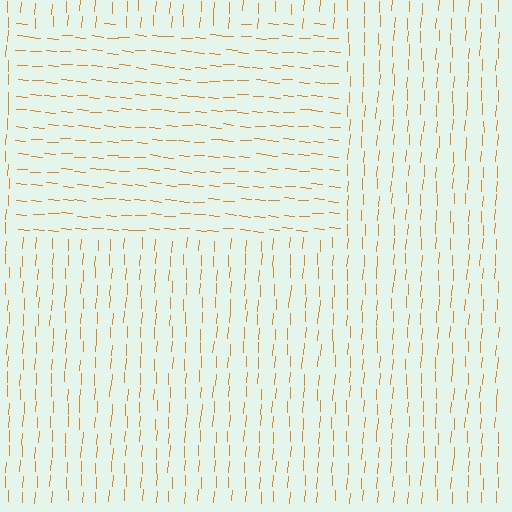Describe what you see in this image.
The image is filled with small orange line segments. A rectangle region in the image has lines oriented differently from the surrounding lines, creating a visible texture boundary.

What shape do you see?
I see a rectangle.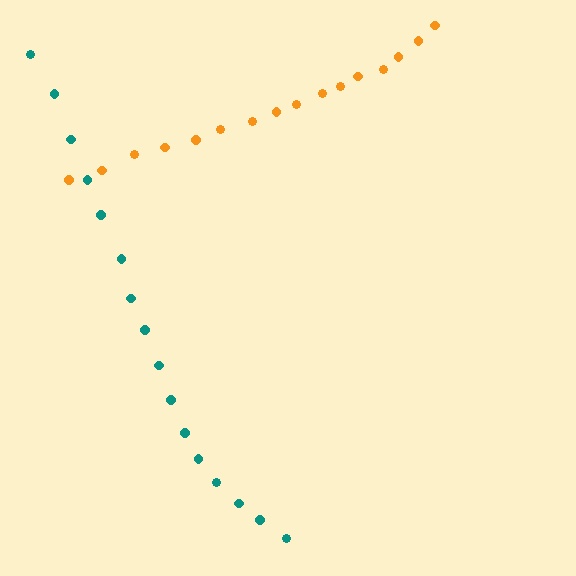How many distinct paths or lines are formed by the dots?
There are 2 distinct paths.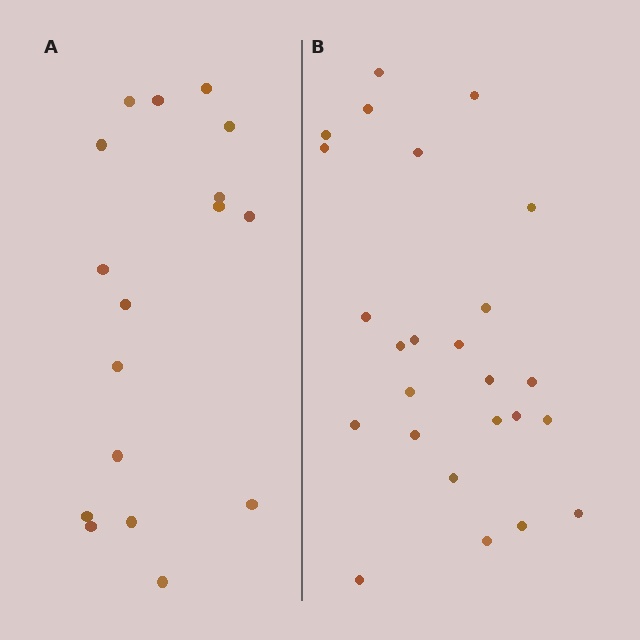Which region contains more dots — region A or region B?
Region B (the right region) has more dots.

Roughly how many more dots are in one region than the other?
Region B has roughly 8 or so more dots than region A.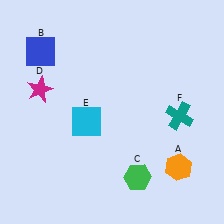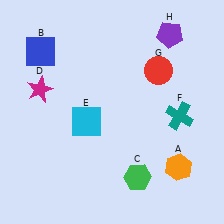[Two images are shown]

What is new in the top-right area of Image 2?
A red circle (G) was added in the top-right area of Image 2.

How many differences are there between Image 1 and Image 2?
There are 2 differences between the two images.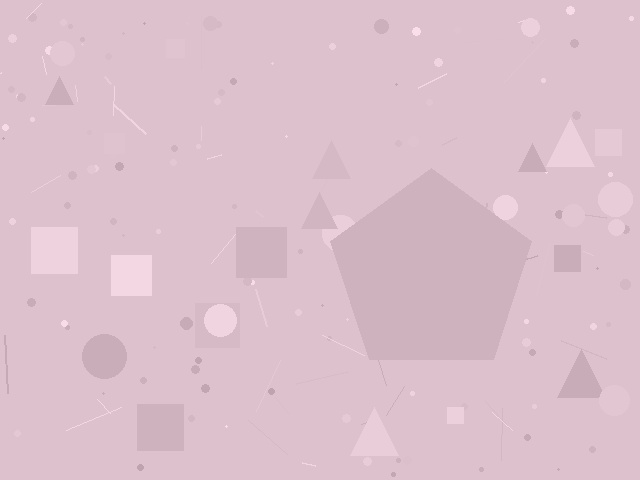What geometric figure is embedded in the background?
A pentagon is embedded in the background.